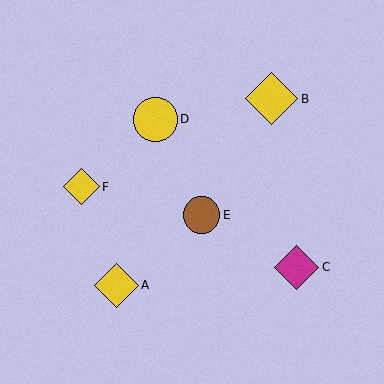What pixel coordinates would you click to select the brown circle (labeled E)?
Click at (201, 215) to select the brown circle E.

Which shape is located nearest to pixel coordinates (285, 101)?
The yellow diamond (labeled B) at (271, 99) is nearest to that location.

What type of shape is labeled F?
Shape F is a yellow diamond.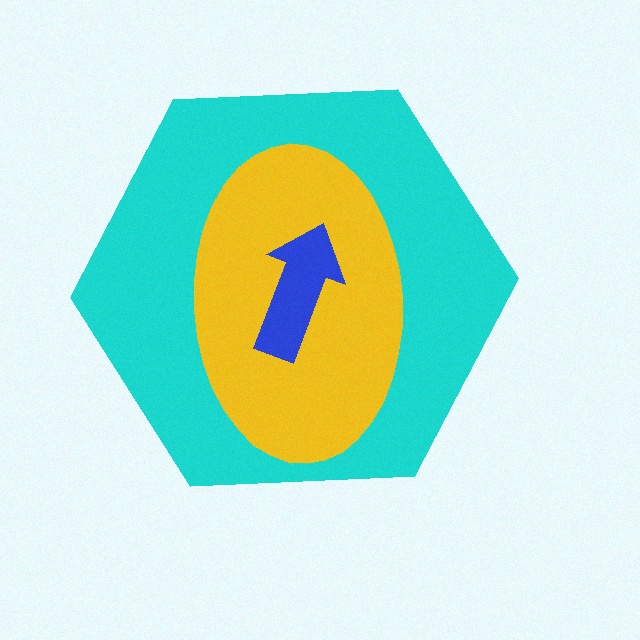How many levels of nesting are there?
3.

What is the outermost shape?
The cyan hexagon.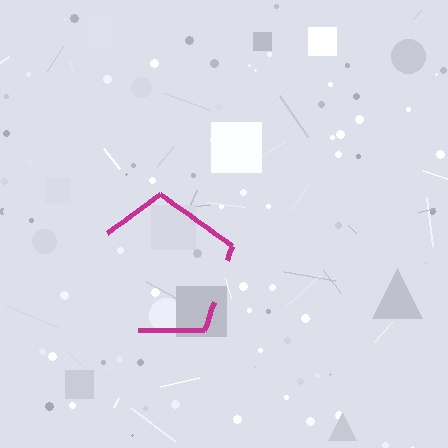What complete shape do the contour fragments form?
The contour fragments form a pentagon.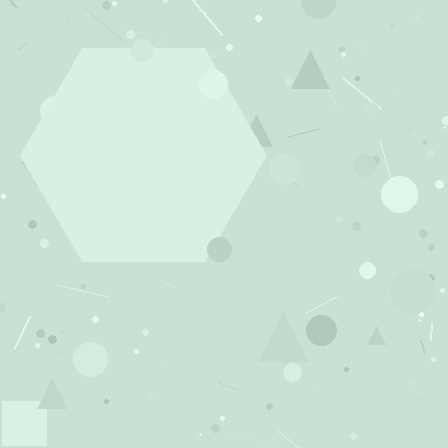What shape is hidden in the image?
A hexagon is hidden in the image.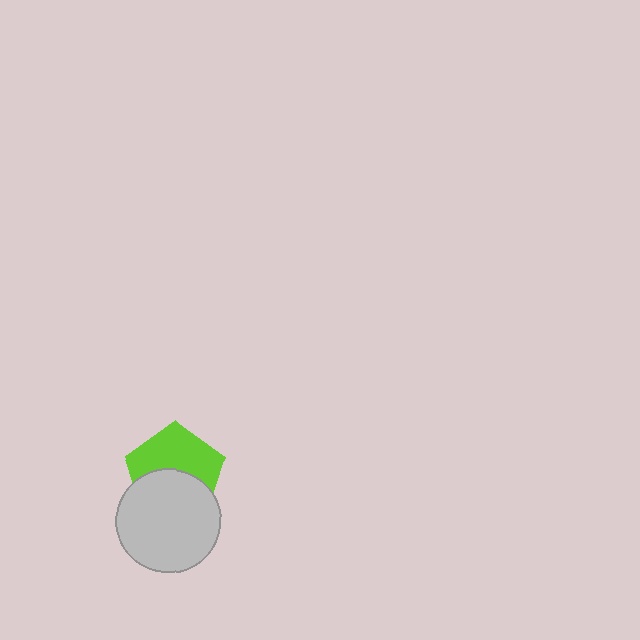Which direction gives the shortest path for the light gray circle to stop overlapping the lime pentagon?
Moving down gives the shortest separation.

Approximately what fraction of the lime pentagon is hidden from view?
Roughly 47% of the lime pentagon is hidden behind the light gray circle.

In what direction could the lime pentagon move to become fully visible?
The lime pentagon could move up. That would shift it out from behind the light gray circle entirely.